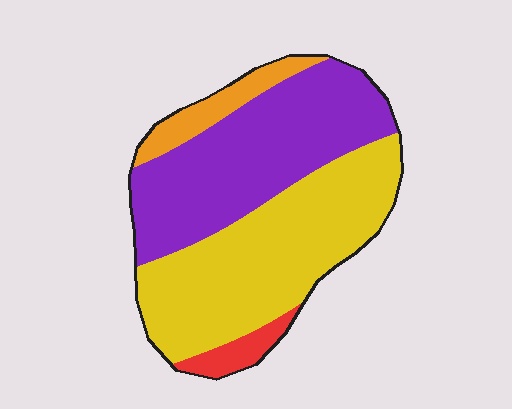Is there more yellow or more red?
Yellow.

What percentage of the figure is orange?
Orange covers about 10% of the figure.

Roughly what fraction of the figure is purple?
Purple takes up between a quarter and a half of the figure.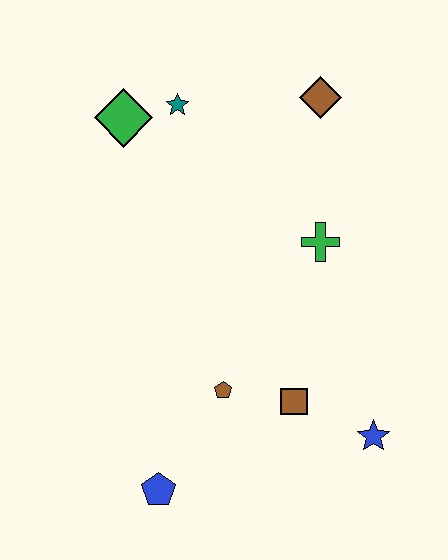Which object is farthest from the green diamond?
The blue star is farthest from the green diamond.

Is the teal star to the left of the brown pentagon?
Yes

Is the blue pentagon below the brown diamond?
Yes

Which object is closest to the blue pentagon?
The brown pentagon is closest to the blue pentagon.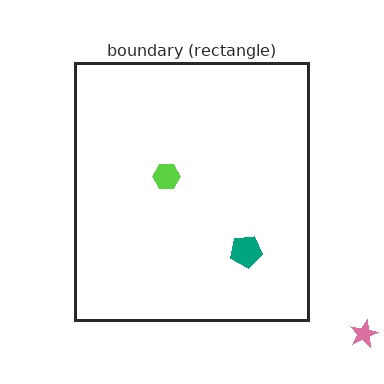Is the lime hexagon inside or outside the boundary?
Inside.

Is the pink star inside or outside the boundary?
Outside.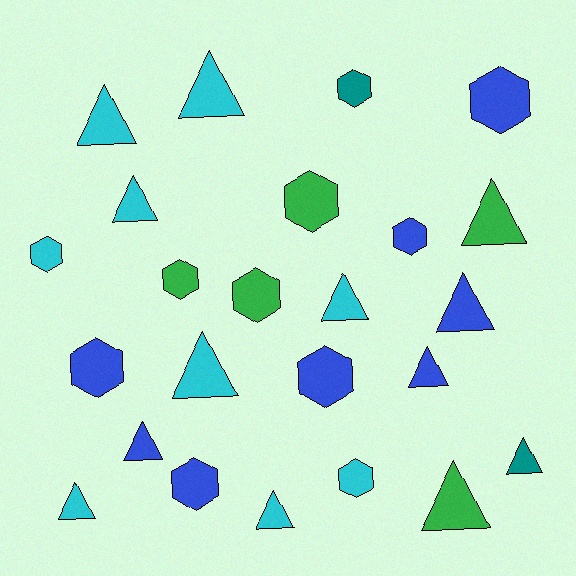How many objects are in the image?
There are 24 objects.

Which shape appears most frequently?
Triangle, with 13 objects.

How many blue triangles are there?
There are 3 blue triangles.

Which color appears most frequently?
Cyan, with 9 objects.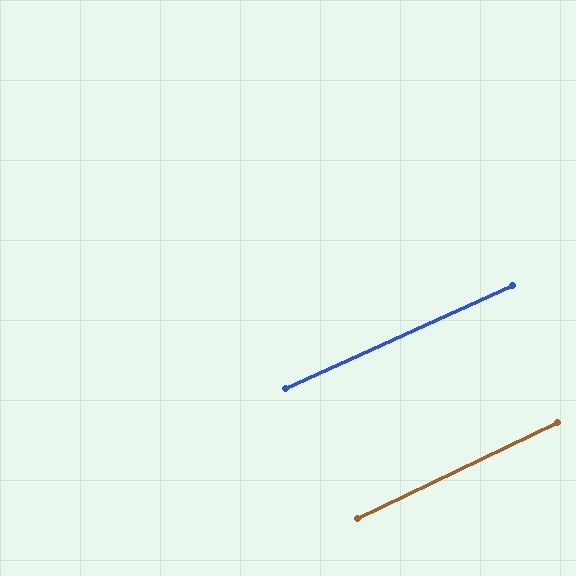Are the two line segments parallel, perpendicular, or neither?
Parallel — their directions differ by only 1.5°.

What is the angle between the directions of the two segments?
Approximately 1 degree.